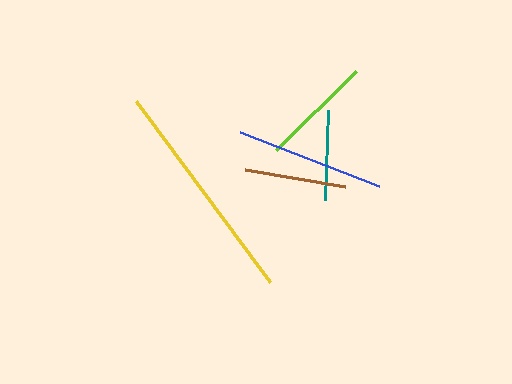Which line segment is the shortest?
The teal line is the shortest at approximately 91 pixels.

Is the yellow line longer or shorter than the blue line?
The yellow line is longer than the blue line.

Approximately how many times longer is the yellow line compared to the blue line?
The yellow line is approximately 1.5 times the length of the blue line.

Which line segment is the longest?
The yellow line is the longest at approximately 226 pixels.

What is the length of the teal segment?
The teal segment is approximately 91 pixels long.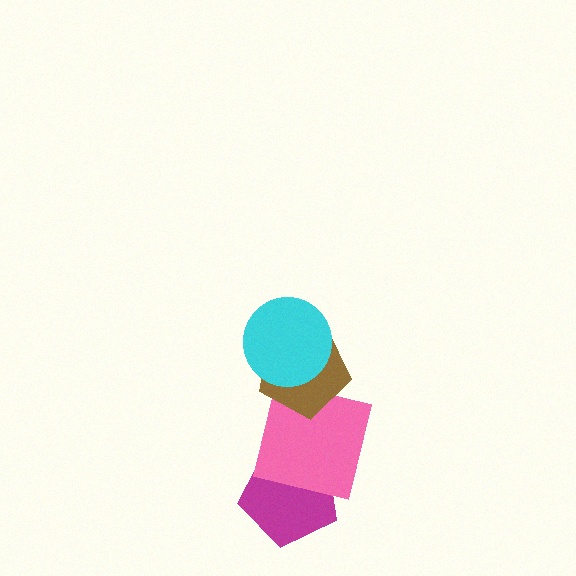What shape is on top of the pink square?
The brown pentagon is on top of the pink square.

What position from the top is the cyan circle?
The cyan circle is 1st from the top.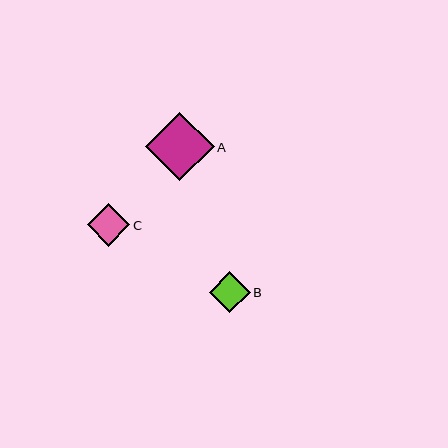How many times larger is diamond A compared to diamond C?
Diamond A is approximately 1.6 times the size of diamond C.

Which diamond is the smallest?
Diamond B is the smallest with a size of approximately 41 pixels.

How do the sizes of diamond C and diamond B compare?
Diamond C and diamond B are approximately the same size.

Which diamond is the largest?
Diamond A is the largest with a size of approximately 68 pixels.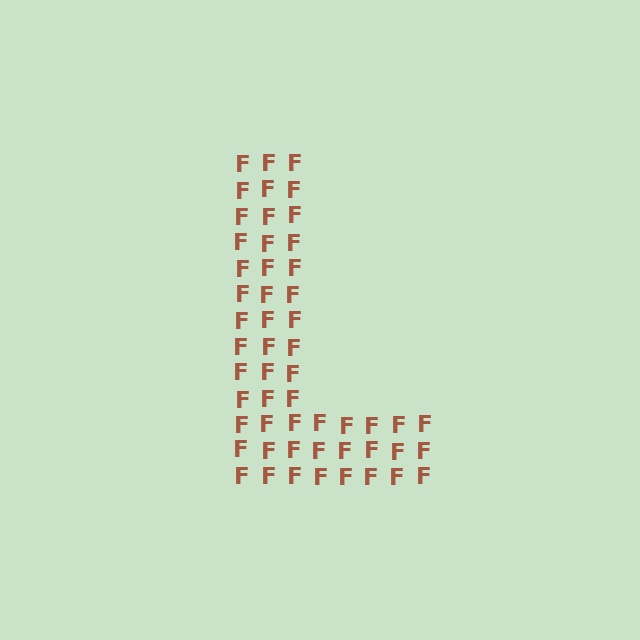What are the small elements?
The small elements are letter F's.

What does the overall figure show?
The overall figure shows the letter L.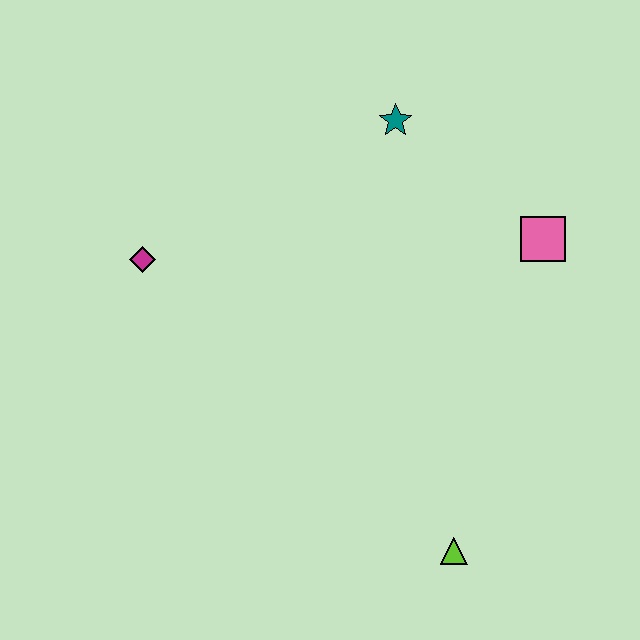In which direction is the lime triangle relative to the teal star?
The lime triangle is below the teal star.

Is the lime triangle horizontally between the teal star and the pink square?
Yes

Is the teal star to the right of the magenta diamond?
Yes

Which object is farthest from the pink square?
The magenta diamond is farthest from the pink square.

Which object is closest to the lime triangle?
The pink square is closest to the lime triangle.